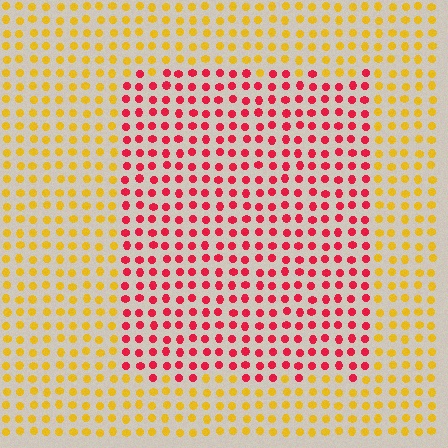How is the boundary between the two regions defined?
The boundary is defined purely by a slight shift in hue (about 59 degrees). Spacing, size, and orientation are identical on both sides.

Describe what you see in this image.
The image is filled with small yellow elements in a uniform arrangement. A rectangle-shaped region is visible where the elements are tinted to a slightly different hue, forming a subtle color boundary.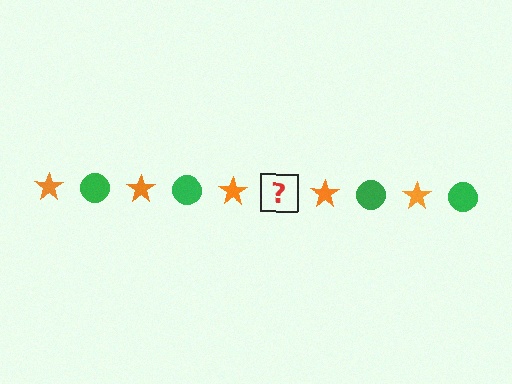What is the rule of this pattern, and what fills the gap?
The rule is that the pattern alternates between orange star and green circle. The gap should be filled with a green circle.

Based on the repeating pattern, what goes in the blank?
The blank should be a green circle.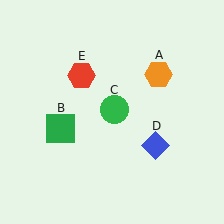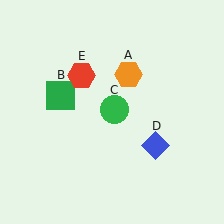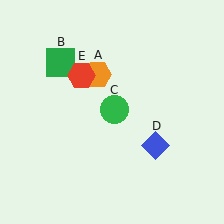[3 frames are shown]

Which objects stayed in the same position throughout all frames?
Green circle (object C) and blue diamond (object D) and red hexagon (object E) remained stationary.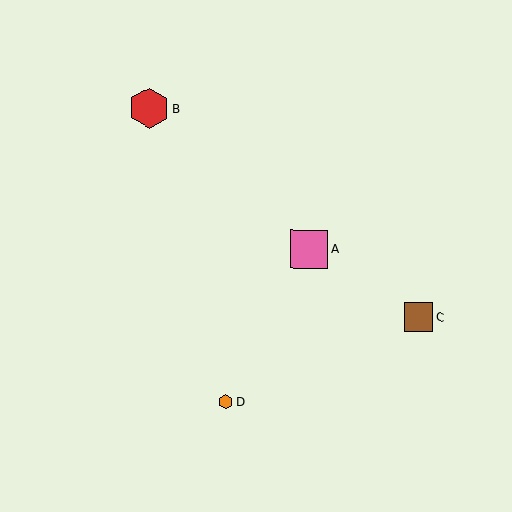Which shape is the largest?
The red hexagon (labeled B) is the largest.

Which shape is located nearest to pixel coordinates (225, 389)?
The orange hexagon (labeled D) at (226, 401) is nearest to that location.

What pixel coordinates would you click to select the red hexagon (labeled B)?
Click at (149, 108) to select the red hexagon B.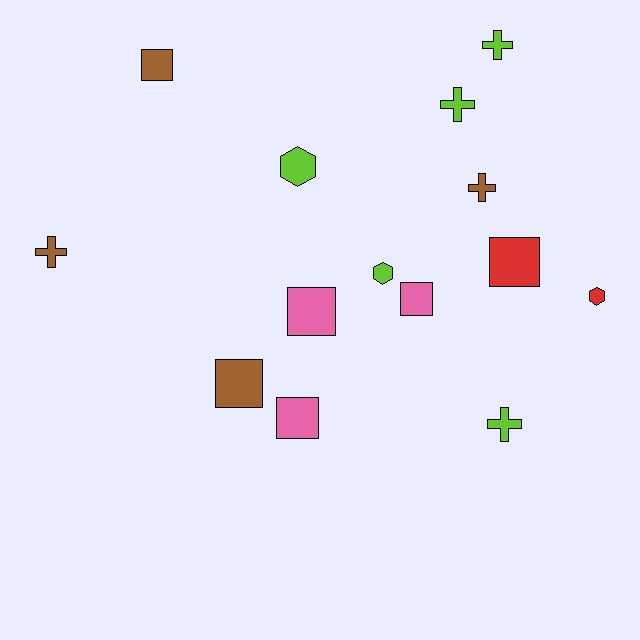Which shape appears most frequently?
Square, with 6 objects.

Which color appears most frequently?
Lime, with 5 objects.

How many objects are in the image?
There are 14 objects.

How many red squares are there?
There is 1 red square.